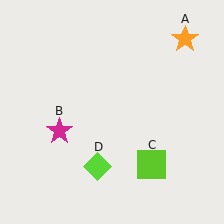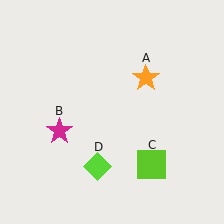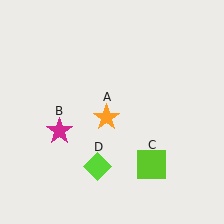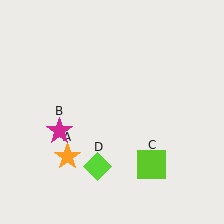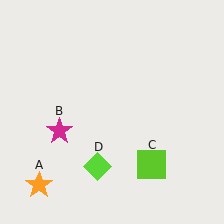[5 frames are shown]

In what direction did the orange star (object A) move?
The orange star (object A) moved down and to the left.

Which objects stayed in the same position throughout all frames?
Magenta star (object B) and lime square (object C) and lime diamond (object D) remained stationary.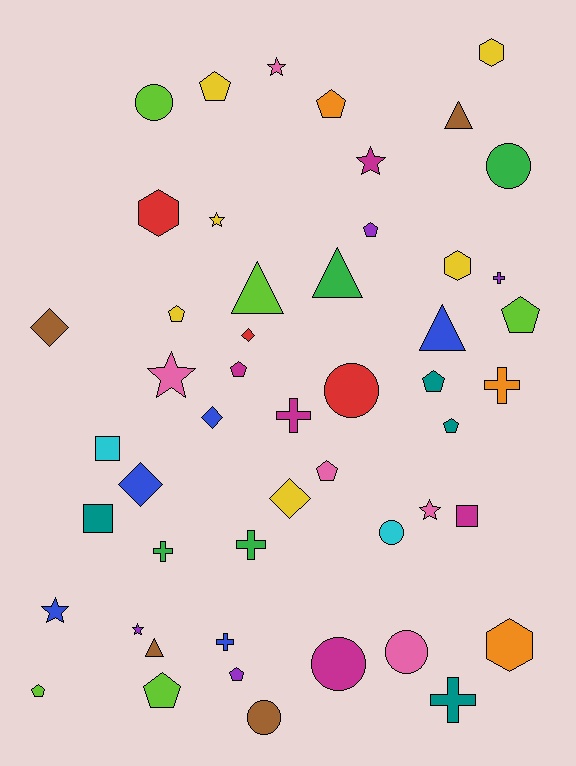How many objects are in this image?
There are 50 objects.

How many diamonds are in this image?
There are 5 diamonds.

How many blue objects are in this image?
There are 5 blue objects.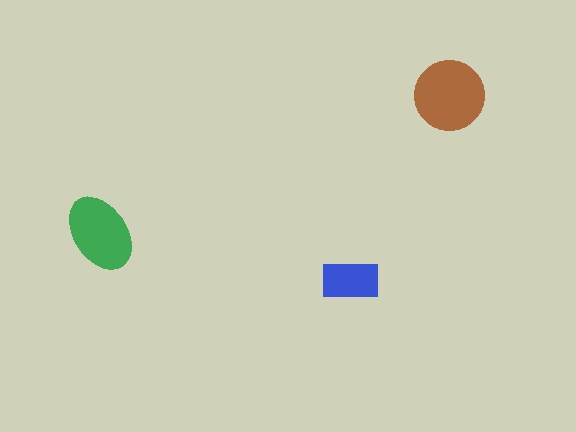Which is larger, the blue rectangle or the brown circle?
The brown circle.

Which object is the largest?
The brown circle.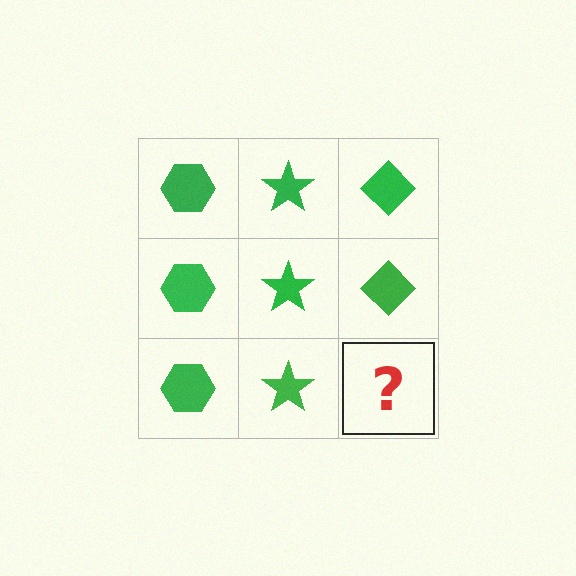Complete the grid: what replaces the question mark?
The question mark should be replaced with a green diamond.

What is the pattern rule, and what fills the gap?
The rule is that each column has a consistent shape. The gap should be filled with a green diamond.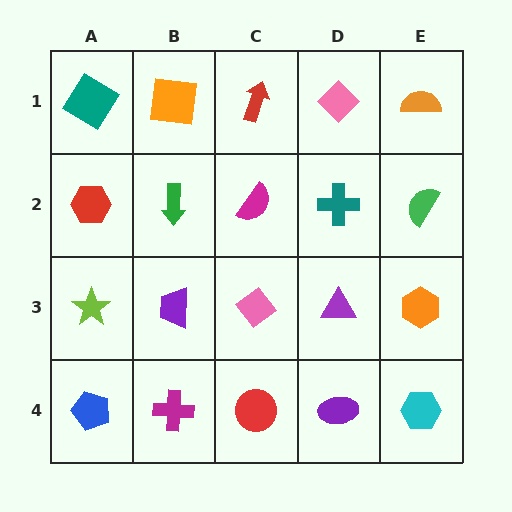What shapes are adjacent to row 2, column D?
A pink diamond (row 1, column D), a purple triangle (row 3, column D), a magenta semicircle (row 2, column C), a green semicircle (row 2, column E).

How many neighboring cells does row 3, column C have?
4.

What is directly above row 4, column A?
A lime star.